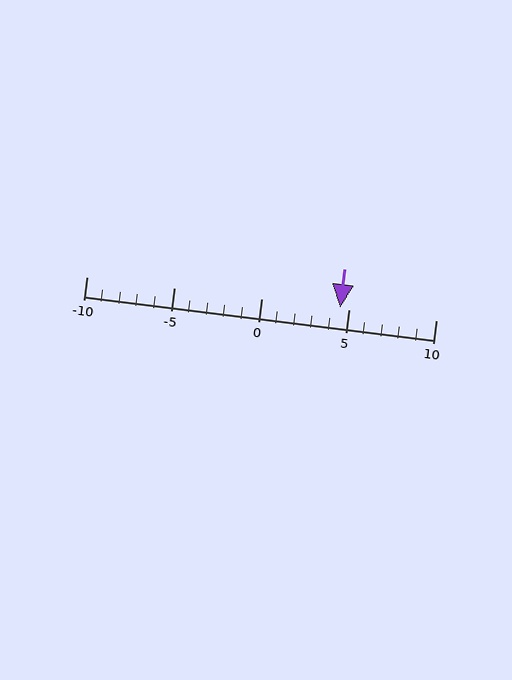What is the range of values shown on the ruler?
The ruler shows values from -10 to 10.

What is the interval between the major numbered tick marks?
The major tick marks are spaced 5 units apart.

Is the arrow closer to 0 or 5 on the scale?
The arrow is closer to 5.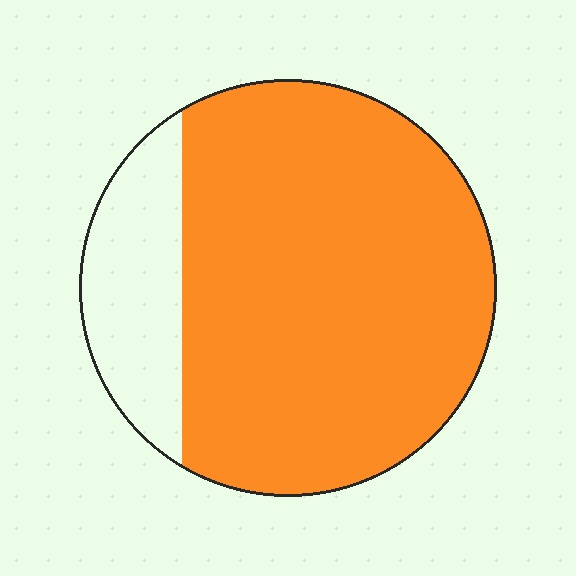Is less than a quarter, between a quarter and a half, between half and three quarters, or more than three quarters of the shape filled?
More than three quarters.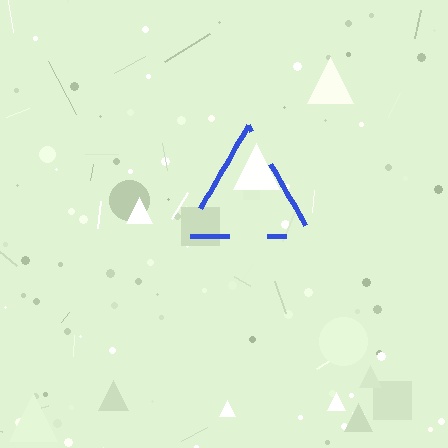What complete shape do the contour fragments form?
The contour fragments form a triangle.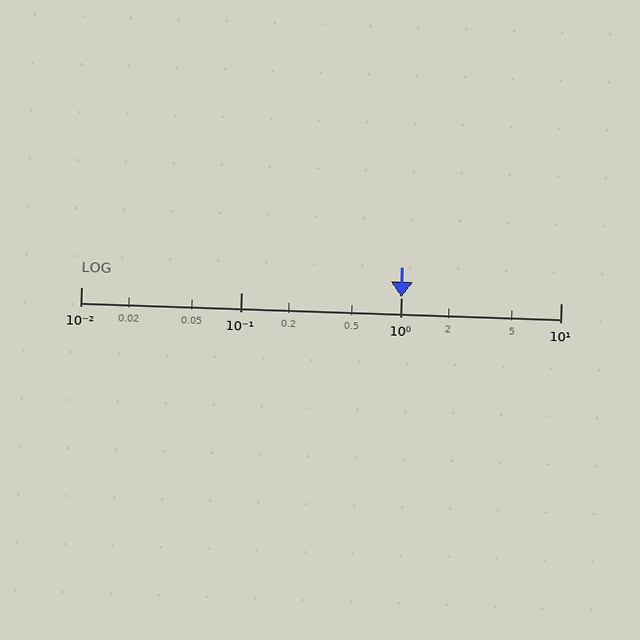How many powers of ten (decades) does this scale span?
The scale spans 3 decades, from 0.01 to 10.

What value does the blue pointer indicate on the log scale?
The pointer indicates approximately 1.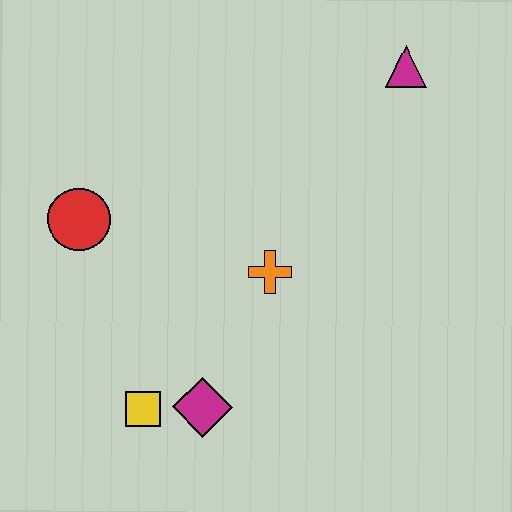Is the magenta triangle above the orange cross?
Yes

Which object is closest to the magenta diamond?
The yellow square is closest to the magenta diamond.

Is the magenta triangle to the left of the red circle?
No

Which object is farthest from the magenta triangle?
The yellow square is farthest from the magenta triangle.